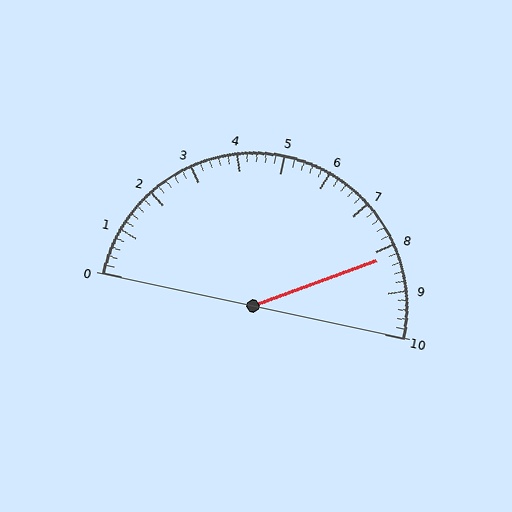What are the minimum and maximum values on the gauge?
The gauge ranges from 0 to 10.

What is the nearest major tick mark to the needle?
The nearest major tick mark is 8.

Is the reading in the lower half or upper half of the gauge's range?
The reading is in the upper half of the range (0 to 10).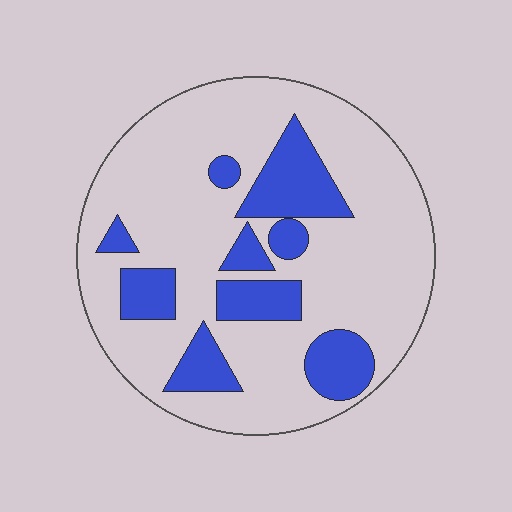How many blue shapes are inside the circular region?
9.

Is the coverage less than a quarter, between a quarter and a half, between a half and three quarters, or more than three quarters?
Less than a quarter.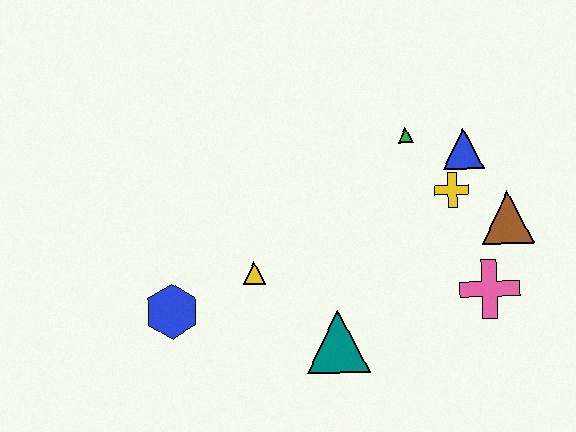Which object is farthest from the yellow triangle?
The brown triangle is farthest from the yellow triangle.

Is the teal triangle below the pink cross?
Yes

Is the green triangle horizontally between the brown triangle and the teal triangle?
Yes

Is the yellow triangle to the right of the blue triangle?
No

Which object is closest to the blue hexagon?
The yellow triangle is closest to the blue hexagon.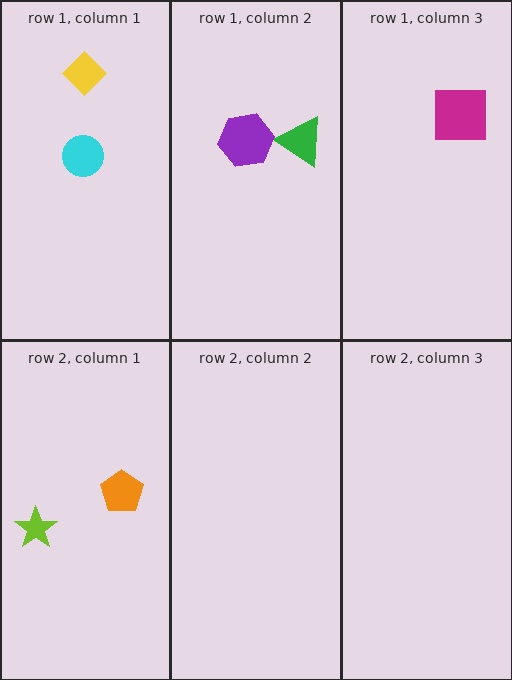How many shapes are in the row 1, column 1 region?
2.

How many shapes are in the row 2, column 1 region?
2.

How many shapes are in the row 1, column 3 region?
1.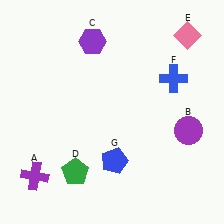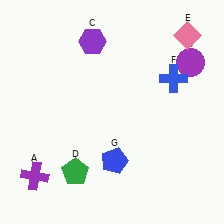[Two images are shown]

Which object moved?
The purple circle (B) moved up.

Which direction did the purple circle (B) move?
The purple circle (B) moved up.